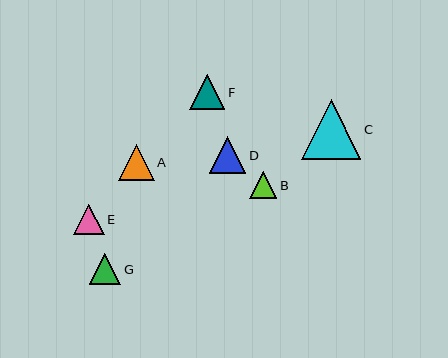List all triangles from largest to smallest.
From largest to smallest: C, D, A, F, G, E, B.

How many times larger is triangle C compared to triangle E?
Triangle C is approximately 1.9 times the size of triangle E.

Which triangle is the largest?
Triangle C is the largest with a size of approximately 59 pixels.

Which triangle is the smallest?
Triangle B is the smallest with a size of approximately 27 pixels.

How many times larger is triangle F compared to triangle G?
Triangle F is approximately 1.1 times the size of triangle G.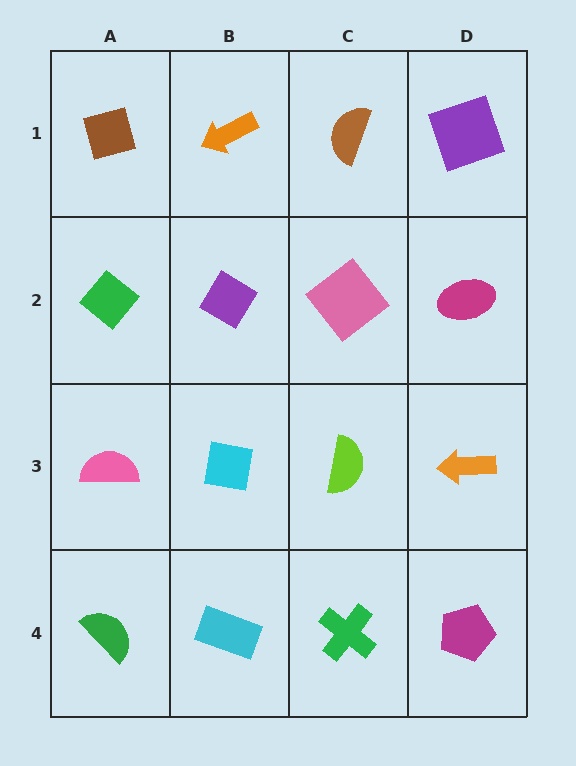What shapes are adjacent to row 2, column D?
A purple square (row 1, column D), an orange arrow (row 3, column D), a pink diamond (row 2, column C).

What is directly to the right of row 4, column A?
A cyan rectangle.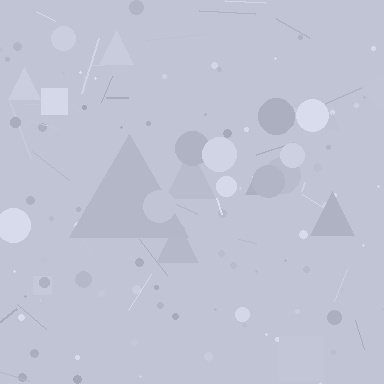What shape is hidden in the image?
A triangle is hidden in the image.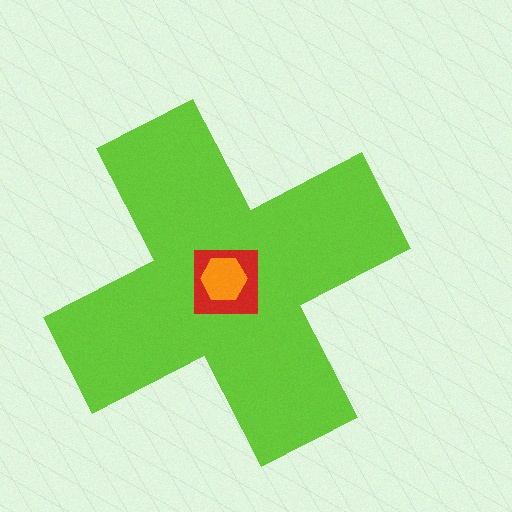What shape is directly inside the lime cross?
The red square.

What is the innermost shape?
The orange hexagon.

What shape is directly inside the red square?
The orange hexagon.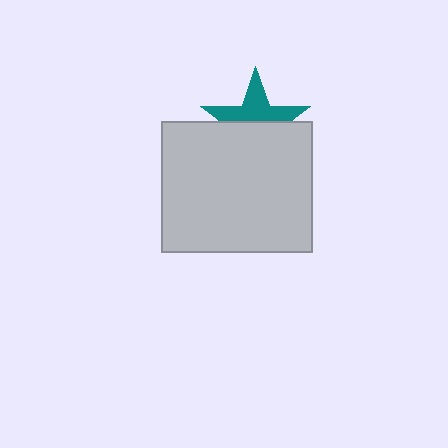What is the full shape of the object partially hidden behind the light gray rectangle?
The partially hidden object is a teal star.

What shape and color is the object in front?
The object in front is a light gray rectangle.